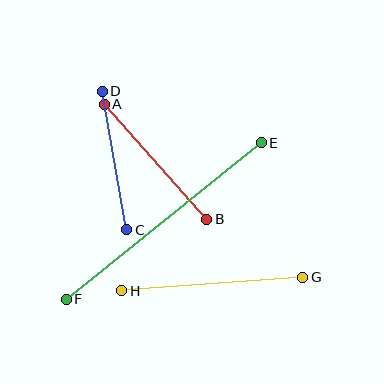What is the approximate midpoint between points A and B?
The midpoint is at approximately (156, 162) pixels.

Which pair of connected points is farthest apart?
Points E and F are farthest apart.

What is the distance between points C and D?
The distance is approximately 141 pixels.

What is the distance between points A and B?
The distance is approximately 154 pixels.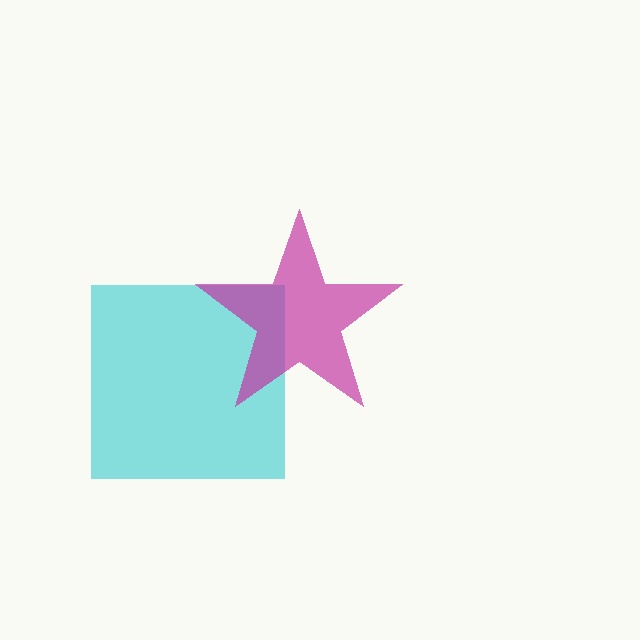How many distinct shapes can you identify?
There are 2 distinct shapes: a cyan square, a magenta star.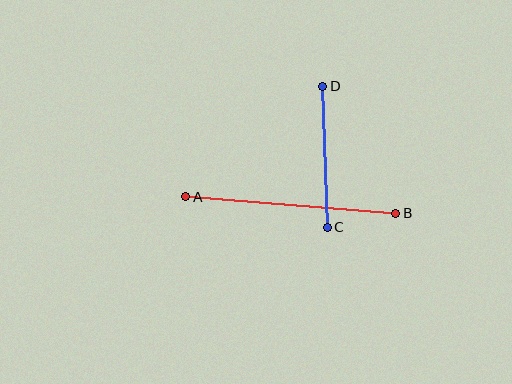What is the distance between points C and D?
The distance is approximately 141 pixels.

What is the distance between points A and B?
The distance is approximately 211 pixels.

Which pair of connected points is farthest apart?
Points A and B are farthest apart.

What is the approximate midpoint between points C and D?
The midpoint is at approximately (325, 157) pixels.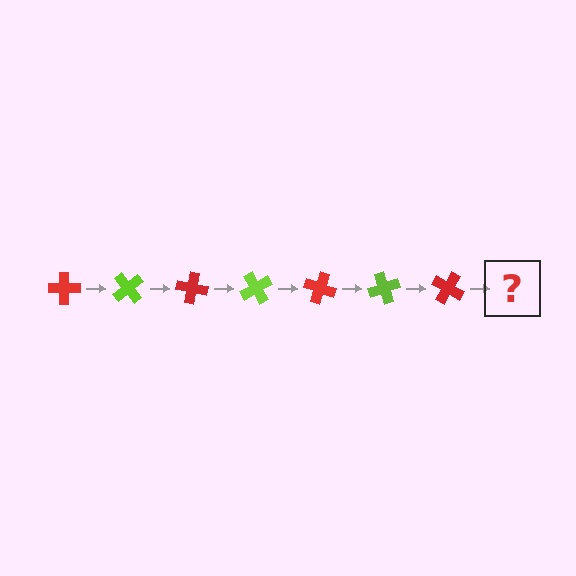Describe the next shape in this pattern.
It should be a lime cross, rotated 350 degrees from the start.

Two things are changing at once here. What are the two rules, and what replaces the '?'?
The two rules are that it rotates 50 degrees each step and the color cycles through red and lime. The '?' should be a lime cross, rotated 350 degrees from the start.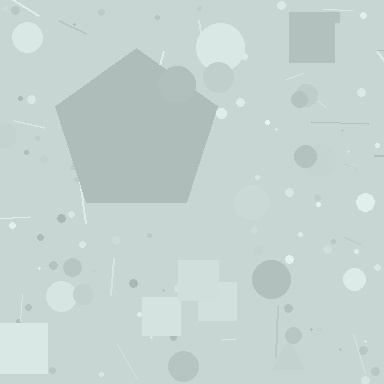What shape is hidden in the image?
A pentagon is hidden in the image.